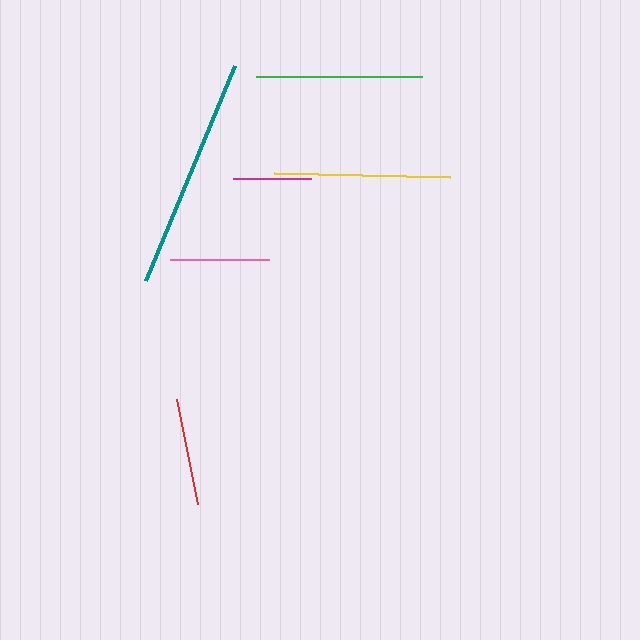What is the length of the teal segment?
The teal segment is approximately 233 pixels long.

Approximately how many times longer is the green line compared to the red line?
The green line is approximately 1.5 times the length of the red line.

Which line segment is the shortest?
The magenta line is the shortest at approximately 78 pixels.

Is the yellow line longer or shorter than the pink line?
The yellow line is longer than the pink line.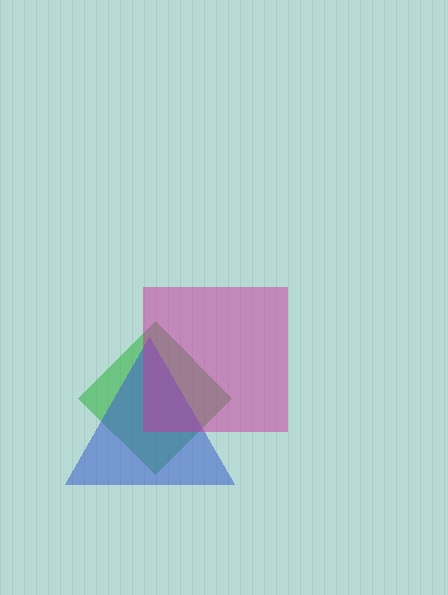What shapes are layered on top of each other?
The layered shapes are: a green diamond, a blue triangle, a magenta square.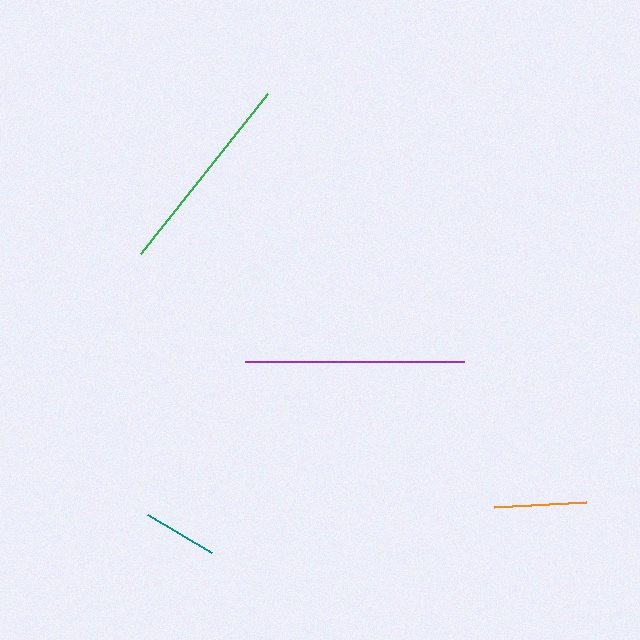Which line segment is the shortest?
The teal line is the shortest at approximately 75 pixels.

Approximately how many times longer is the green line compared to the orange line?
The green line is approximately 2.2 times the length of the orange line.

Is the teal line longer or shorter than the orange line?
The orange line is longer than the teal line.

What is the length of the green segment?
The green segment is approximately 204 pixels long.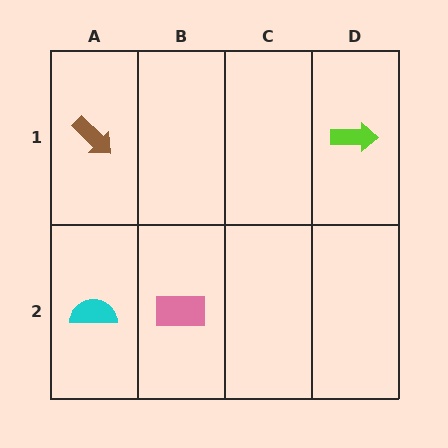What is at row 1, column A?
A brown arrow.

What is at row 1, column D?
A lime arrow.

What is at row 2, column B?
A pink rectangle.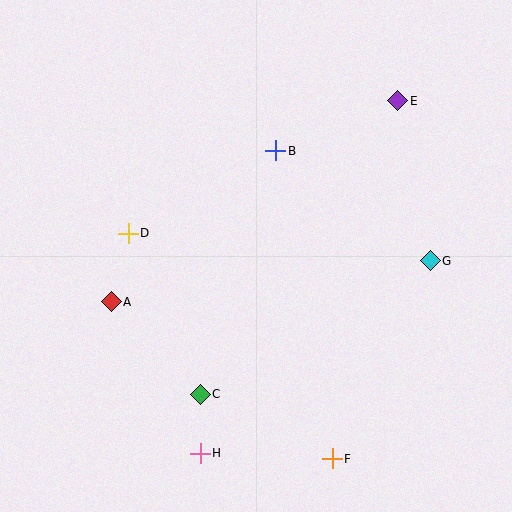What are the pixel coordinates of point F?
Point F is at (333, 459).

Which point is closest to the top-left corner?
Point D is closest to the top-left corner.